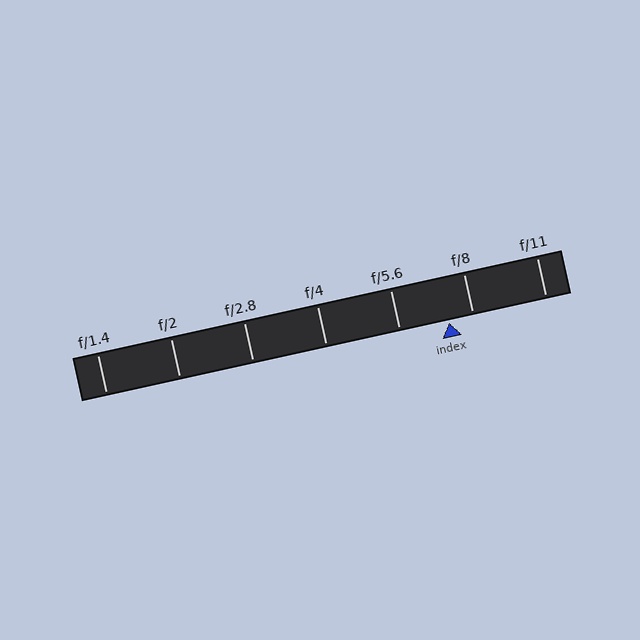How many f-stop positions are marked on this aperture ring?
There are 7 f-stop positions marked.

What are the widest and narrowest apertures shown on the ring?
The widest aperture shown is f/1.4 and the narrowest is f/11.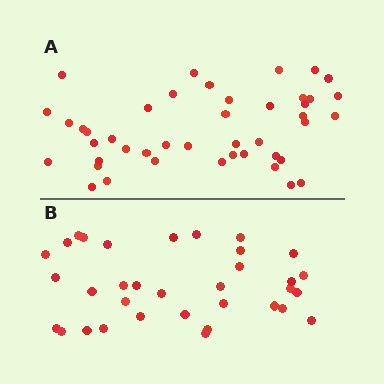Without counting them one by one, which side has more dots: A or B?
Region A (the top region) has more dots.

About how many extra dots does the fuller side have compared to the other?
Region A has roughly 10 or so more dots than region B.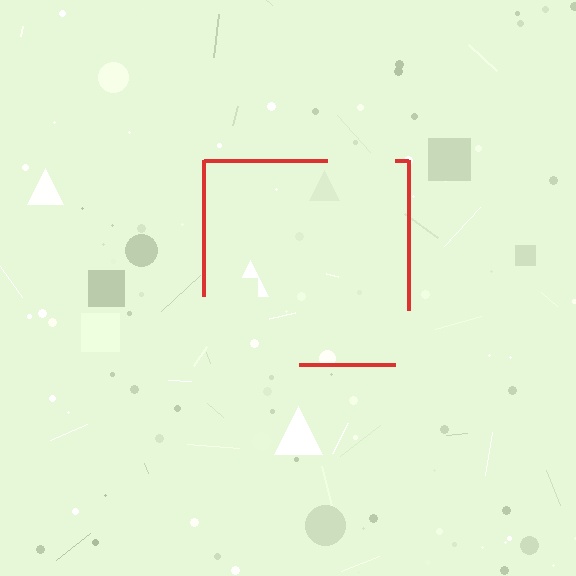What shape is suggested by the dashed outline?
The dashed outline suggests a square.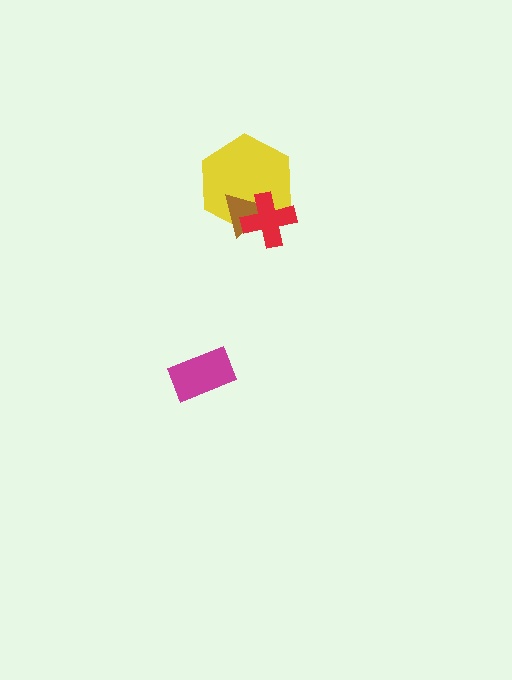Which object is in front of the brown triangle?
The red cross is in front of the brown triangle.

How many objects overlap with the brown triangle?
2 objects overlap with the brown triangle.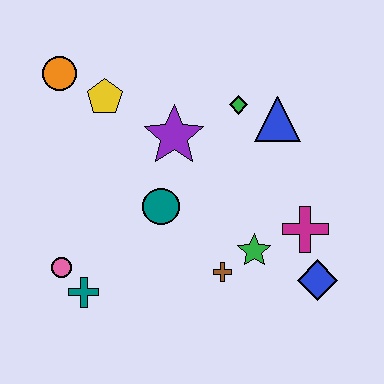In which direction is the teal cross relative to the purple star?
The teal cross is below the purple star.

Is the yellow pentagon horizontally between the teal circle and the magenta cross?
No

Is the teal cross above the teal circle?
No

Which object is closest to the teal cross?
The pink circle is closest to the teal cross.